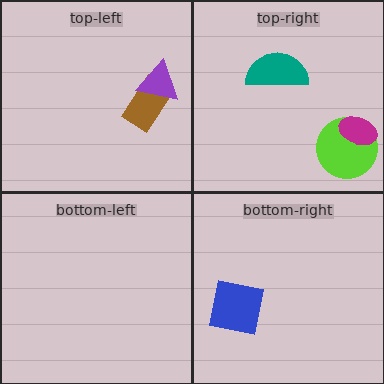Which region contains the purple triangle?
The top-left region.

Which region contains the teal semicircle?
The top-right region.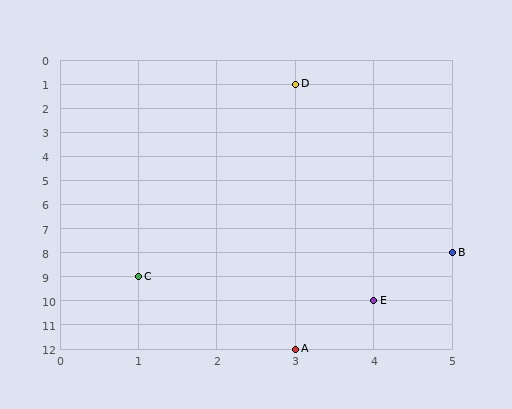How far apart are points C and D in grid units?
Points C and D are 2 columns and 8 rows apart (about 8.2 grid units diagonally).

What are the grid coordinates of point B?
Point B is at grid coordinates (5, 8).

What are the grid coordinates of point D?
Point D is at grid coordinates (3, 1).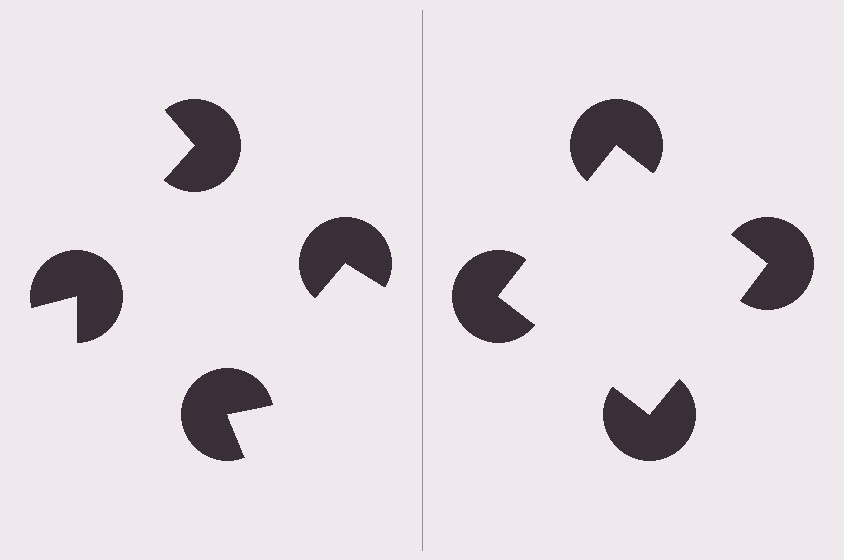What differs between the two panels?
The pac-man discs are positioned identically on both sides; only the wedge orientations differ. On the right they align to a square; on the left they are misaligned.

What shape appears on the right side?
An illusory square.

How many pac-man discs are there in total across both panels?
8 — 4 on each side.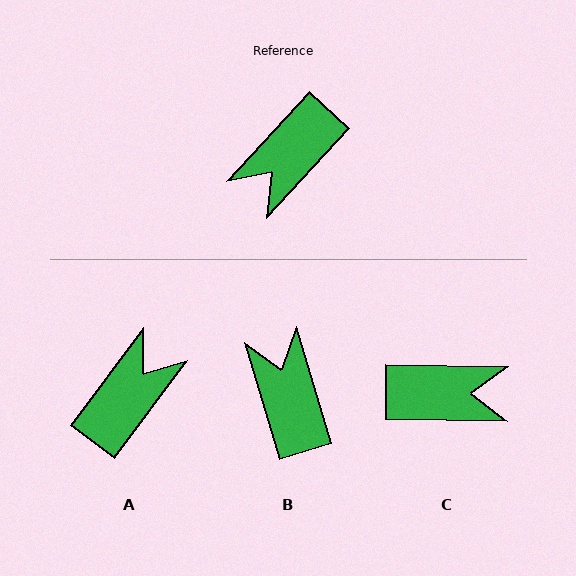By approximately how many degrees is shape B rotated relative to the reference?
Approximately 121 degrees clockwise.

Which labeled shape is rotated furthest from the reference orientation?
A, about 174 degrees away.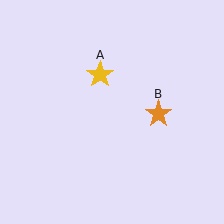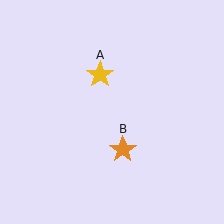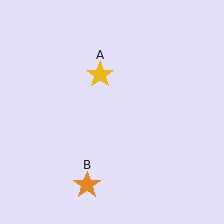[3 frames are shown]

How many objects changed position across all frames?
1 object changed position: orange star (object B).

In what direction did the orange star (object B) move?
The orange star (object B) moved down and to the left.